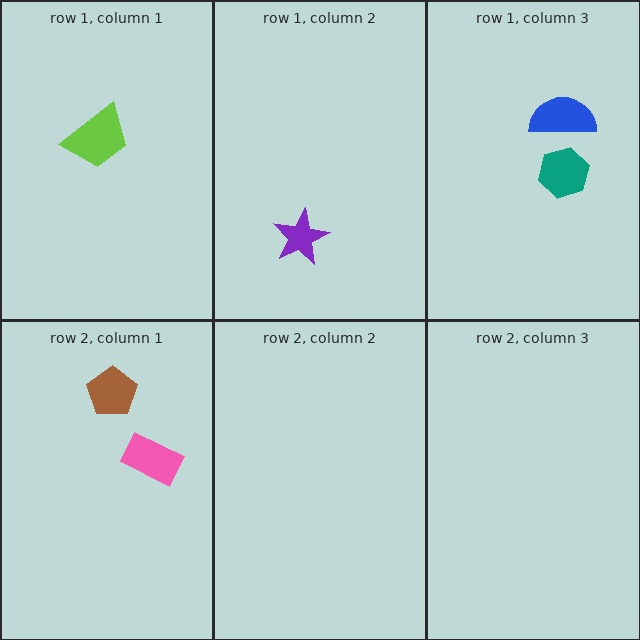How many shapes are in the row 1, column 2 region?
1.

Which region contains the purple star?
The row 1, column 2 region.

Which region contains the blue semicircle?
The row 1, column 3 region.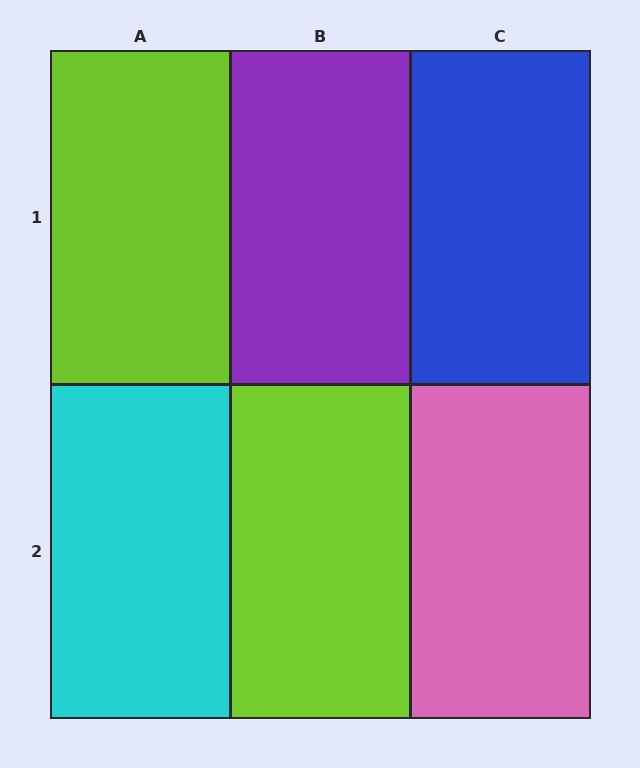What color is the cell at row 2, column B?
Lime.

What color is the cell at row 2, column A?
Cyan.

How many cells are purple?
1 cell is purple.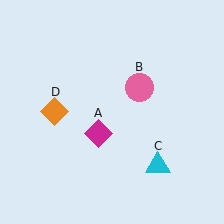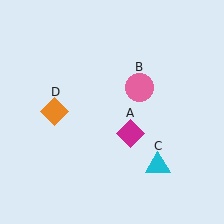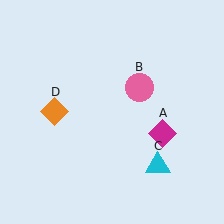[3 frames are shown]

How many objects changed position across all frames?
1 object changed position: magenta diamond (object A).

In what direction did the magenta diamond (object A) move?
The magenta diamond (object A) moved right.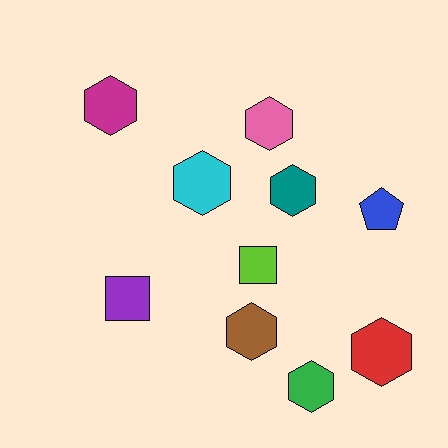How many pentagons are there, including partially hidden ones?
There is 1 pentagon.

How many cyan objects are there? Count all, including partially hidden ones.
There is 1 cyan object.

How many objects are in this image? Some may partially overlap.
There are 10 objects.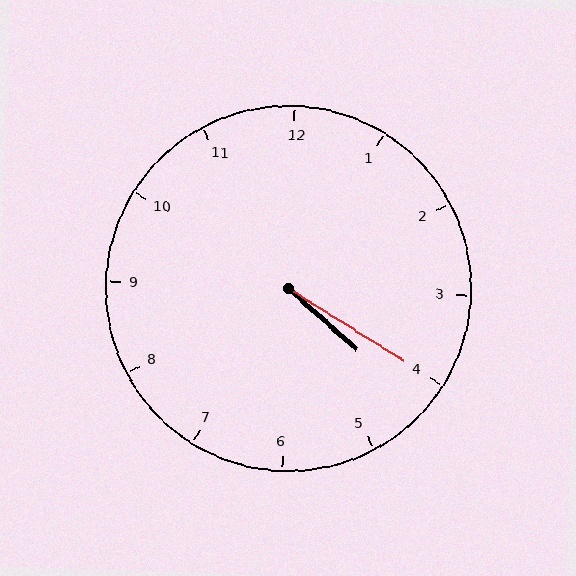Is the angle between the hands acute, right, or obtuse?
It is acute.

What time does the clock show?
4:20.